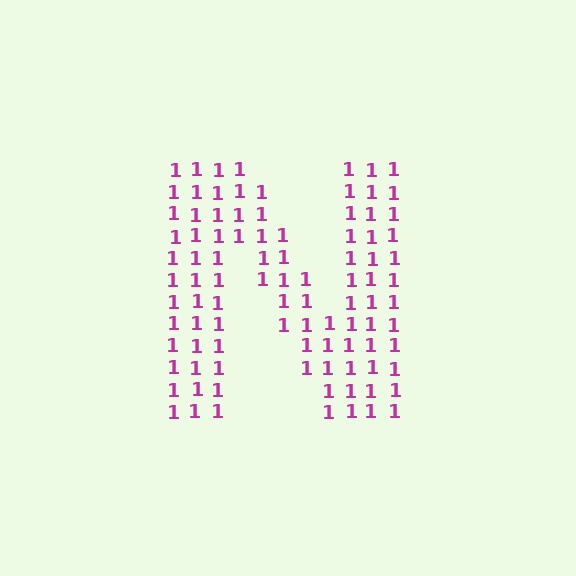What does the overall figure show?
The overall figure shows the letter N.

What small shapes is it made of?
It is made of small digit 1's.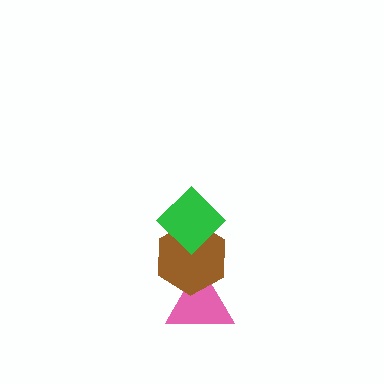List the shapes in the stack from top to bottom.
From top to bottom: the green diamond, the brown hexagon, the pink triangle.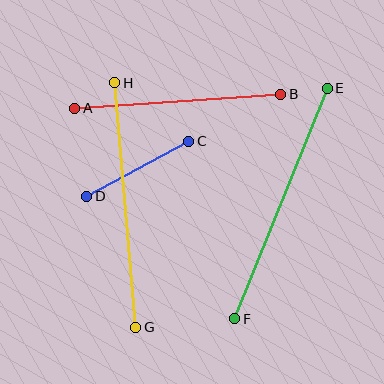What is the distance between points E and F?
The distance is approximately 248 pixels.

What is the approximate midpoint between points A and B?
The midpoint is at approximately (178, 101) pixels.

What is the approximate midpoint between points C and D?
The midpoint is at approximately (138, 169) pixels.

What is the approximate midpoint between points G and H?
The midpoint is at approximately (125, 205) pixels.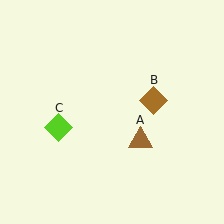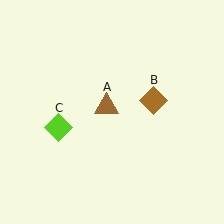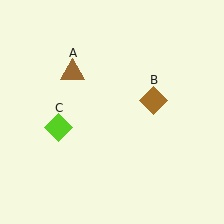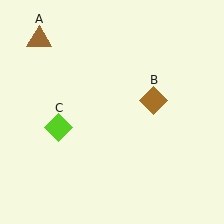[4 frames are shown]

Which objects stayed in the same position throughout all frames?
Brown diamond (object B) and lime diamond (object C) remained stationary.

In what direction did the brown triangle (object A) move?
The brown triangle (object A) moved up and to the left.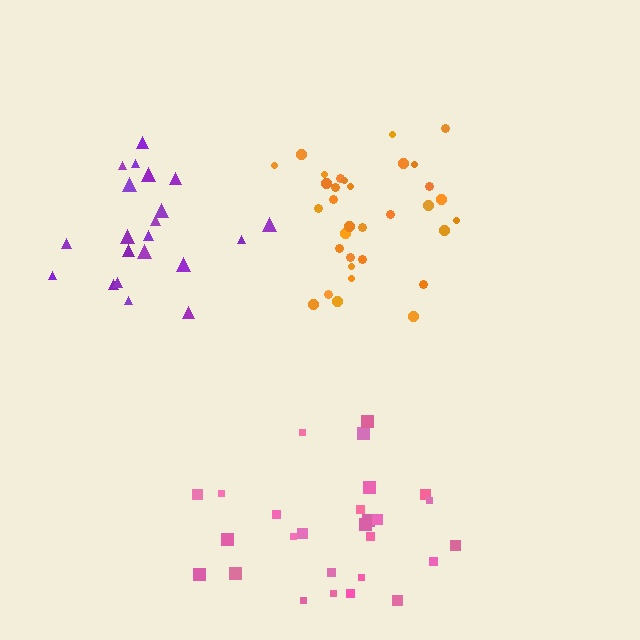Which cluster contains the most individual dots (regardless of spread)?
Orange (33).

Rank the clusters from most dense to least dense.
orange, pink, purple.